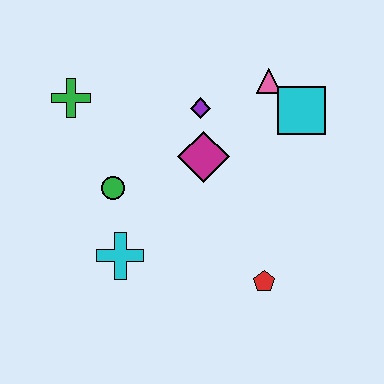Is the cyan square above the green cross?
No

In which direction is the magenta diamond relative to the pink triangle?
The magenta diamond is below the pink triangle.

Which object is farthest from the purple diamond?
The red pentagon is farthest from the purple diamond.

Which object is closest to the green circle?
The cyan cross is closest to the green circle.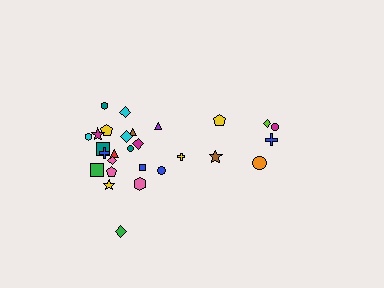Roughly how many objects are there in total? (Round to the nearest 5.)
Roughly 30 objects in total.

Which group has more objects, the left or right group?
The left group.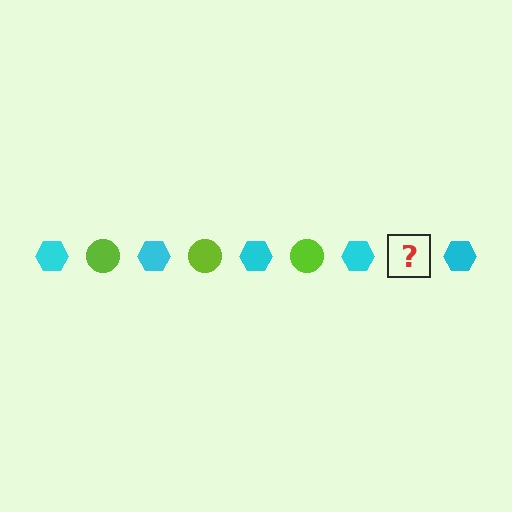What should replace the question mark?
The question mark should be replaced with a lime circle.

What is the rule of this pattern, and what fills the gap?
The rule is that the pattern alternates between cyan hexagon and lime circle. The gap should be filled with a lime circle.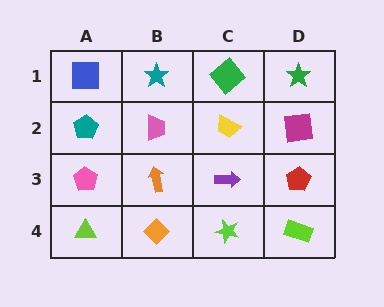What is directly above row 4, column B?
An orange arrow.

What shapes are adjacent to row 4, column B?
An orange arrow (row 3, column B), a lime triangle (row 4, column A), a lime star (row 4, column C).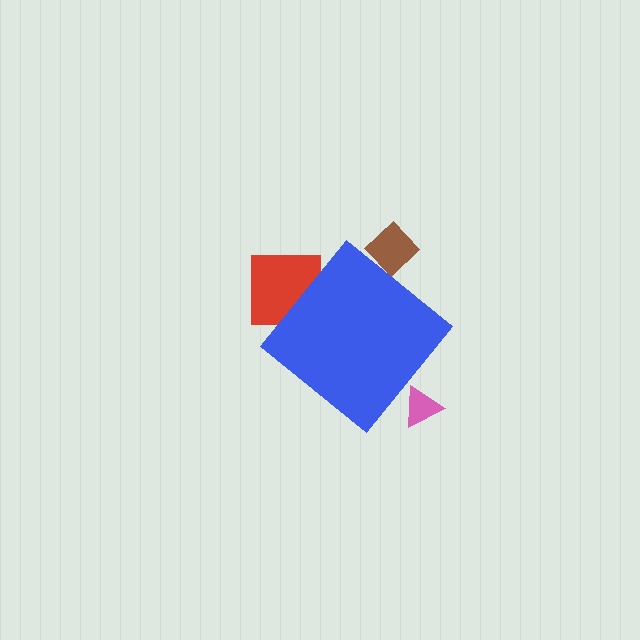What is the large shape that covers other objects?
A blue diamond.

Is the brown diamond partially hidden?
Yes, the brown diamond is partially hidden behind the blue diamond.